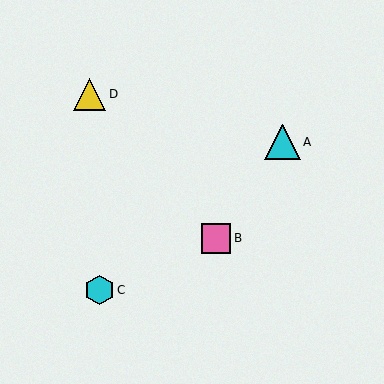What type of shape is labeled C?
Shape C is a cyan hexagon.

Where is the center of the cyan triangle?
The center of the cyan triangle is at (282, 142).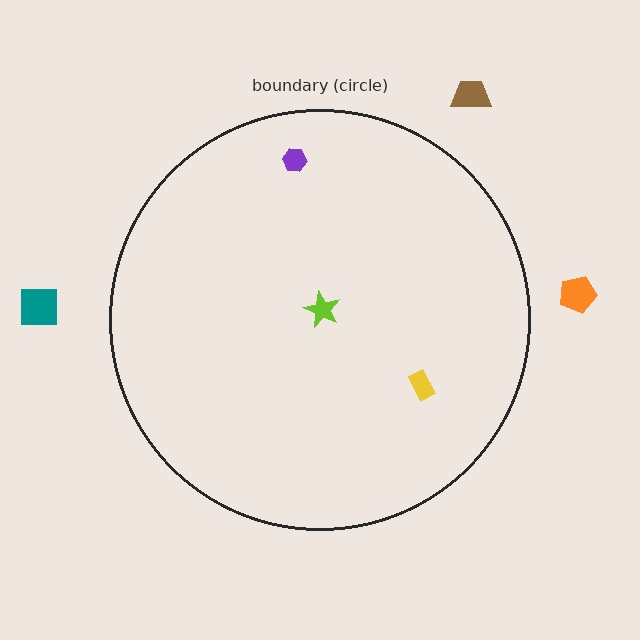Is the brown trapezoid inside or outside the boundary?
Outside.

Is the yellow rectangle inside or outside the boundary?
Inside.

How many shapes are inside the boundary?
3 inside, 3 outside.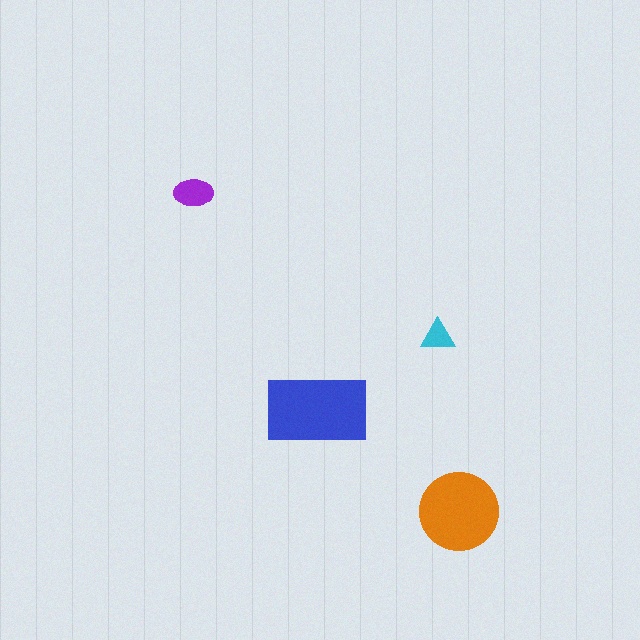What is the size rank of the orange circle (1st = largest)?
2nd.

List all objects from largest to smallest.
The blue rectangle, the orange circle, the purple ellipse, the cyan triangle.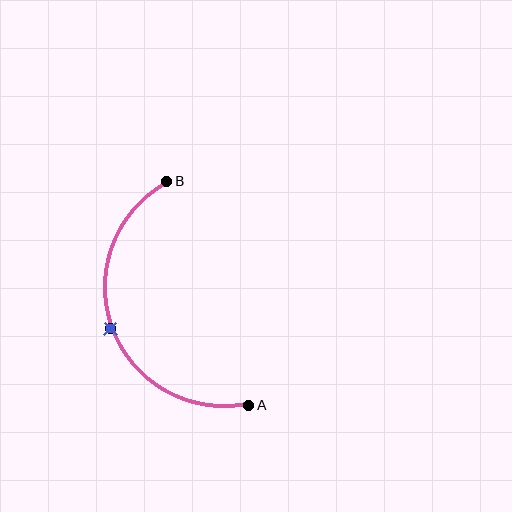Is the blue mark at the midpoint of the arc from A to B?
Yes. The blue mark lies on the arc at equal arc-length from both A and B — it is the arc midpoint.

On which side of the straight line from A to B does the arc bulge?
The arc bulges to the left of the straight line connecting A and B.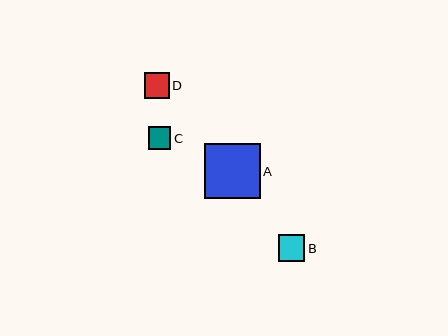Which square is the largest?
Square A is the largest with a size of approximately 55 pixels.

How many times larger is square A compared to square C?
Square A is approximately 2.5 times the size of square C.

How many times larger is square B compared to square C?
Square B is approximately 1.2 times the size of square C.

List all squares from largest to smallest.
From largest to smallest: A, B, D, C.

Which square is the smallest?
Square C is the smallest with a size of approximately 23 pixels.